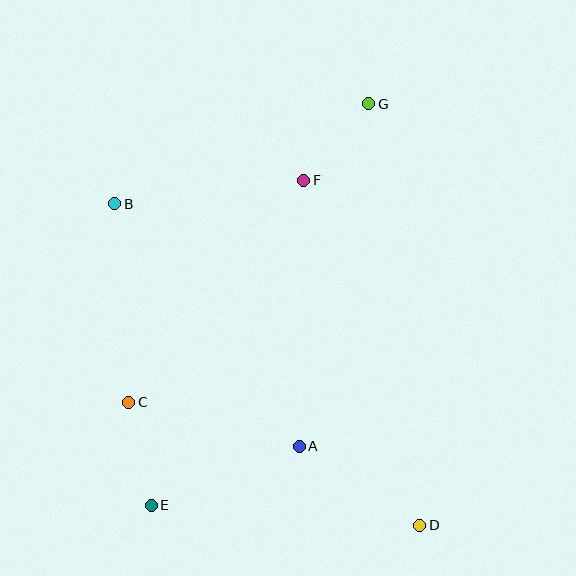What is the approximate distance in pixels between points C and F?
The distance between C and F is approximately 283 pixels.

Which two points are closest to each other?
Points F and G are closest to each other.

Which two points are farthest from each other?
Points E and G are farthest from each other.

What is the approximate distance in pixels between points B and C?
The distance between B and C is approximately 199 pixels.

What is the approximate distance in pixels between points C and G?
The distance between C and G is approximately 383 pixels.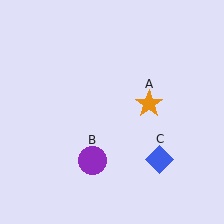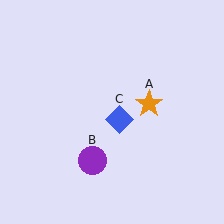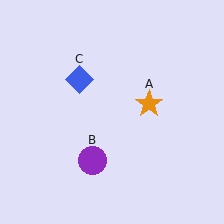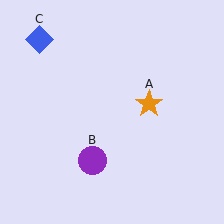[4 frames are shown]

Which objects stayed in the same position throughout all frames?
Orange star (object A) and purple circle (object B) remained stationary.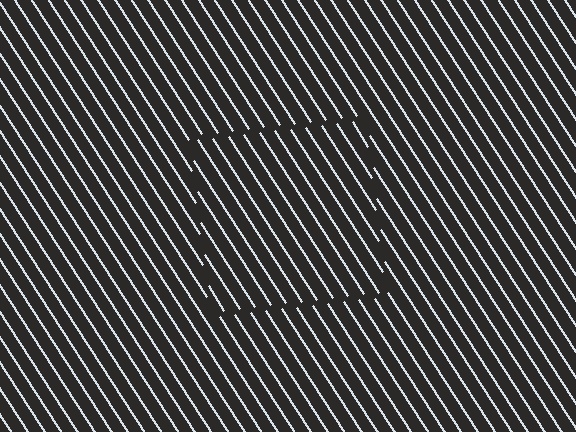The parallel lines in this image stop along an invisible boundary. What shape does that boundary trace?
An illusory square. The interior of the shape contains the same grating, shifted by half a period — the contour is defined by the phase discontinuity where line-ends from the inner and outer gratings abut.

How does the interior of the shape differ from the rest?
The interior of the shape contains the same grating, shifted by half a period — the contour is defined by the phase discontinuity where line-ends from the inner and outer gratings abut.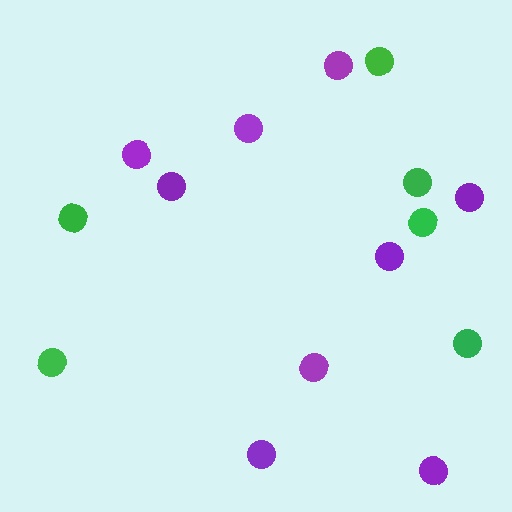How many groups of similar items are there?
There are 2 groups: one group of purple circles (9) and one group of green circles (6).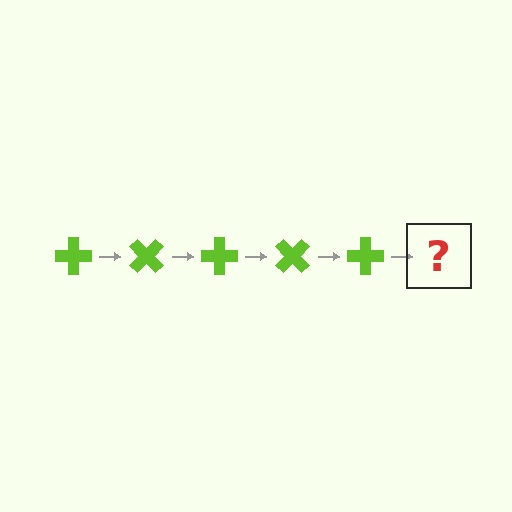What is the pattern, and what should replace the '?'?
The pattern is that the cross rotates 45 degrees each step. The '?' should be a lime cross rotated 225 degrees.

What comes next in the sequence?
The next element should be a lime cross rotated 225 degrees.